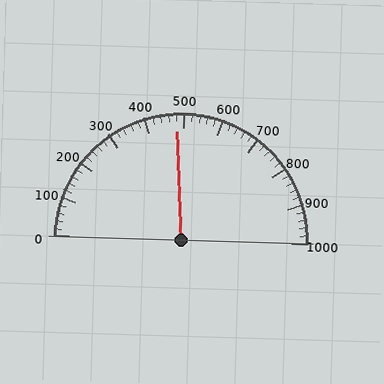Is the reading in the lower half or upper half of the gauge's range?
The reading is in the lower half of the range (0 to 1000).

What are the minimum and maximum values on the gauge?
The gauge ranges from 0 to 1000.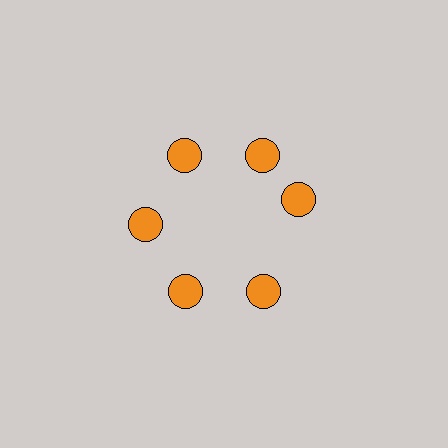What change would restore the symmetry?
The symmetry would be restored by rotating it back into even spacing with its neighbors so that all 6 circles sit at equal angles and equal distance from the center.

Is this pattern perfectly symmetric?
No. The 6 orange circles are arranged in a ring, but one element near the 3 o'clock position is rotated out of alignment along the ring, breaking the 6-fold rotational symmetry.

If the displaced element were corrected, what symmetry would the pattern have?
It would have 6-fold rotational symmetry — the pattern would map onto itself every 60 degrees.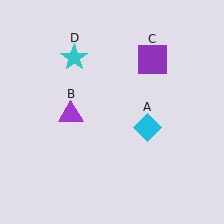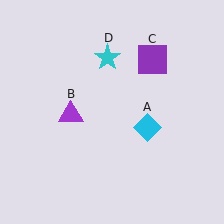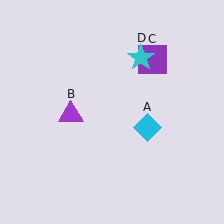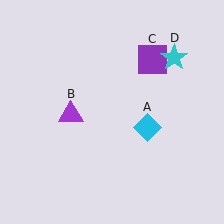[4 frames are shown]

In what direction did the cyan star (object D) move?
The cyan star (object D) moved right.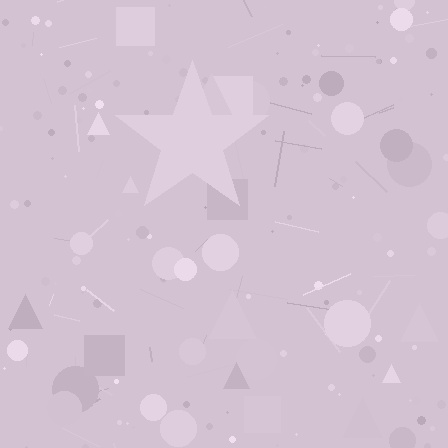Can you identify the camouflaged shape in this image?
The camouflaged shape is a star.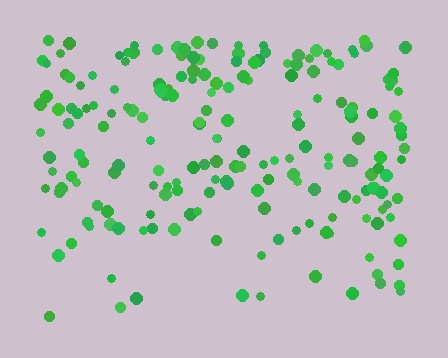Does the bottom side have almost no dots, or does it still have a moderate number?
Still a moderate number, just noticeably fewer than the top.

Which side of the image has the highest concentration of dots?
The top.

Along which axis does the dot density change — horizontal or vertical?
Vertical.